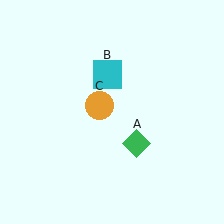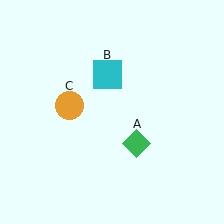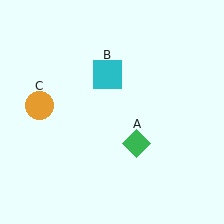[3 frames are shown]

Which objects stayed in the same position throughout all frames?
Green diamond (object A) and cyan square (object B) remained stationary.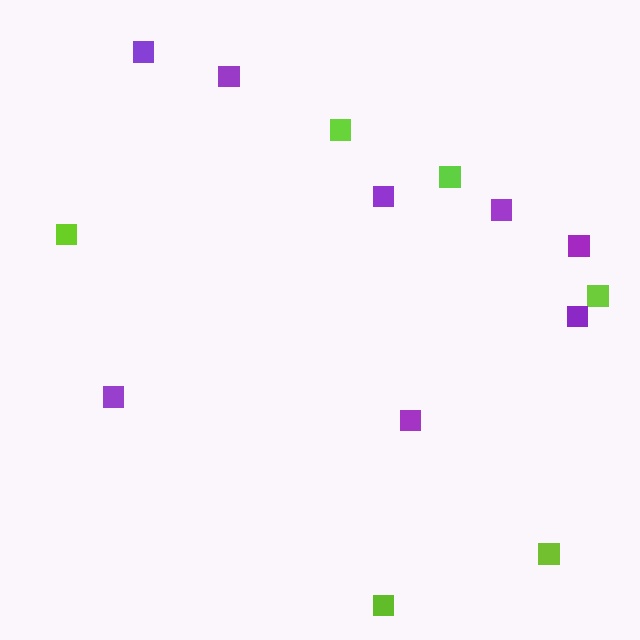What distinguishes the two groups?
There are 2 groups: one group of lime squares (6) and one group of purple squares (8).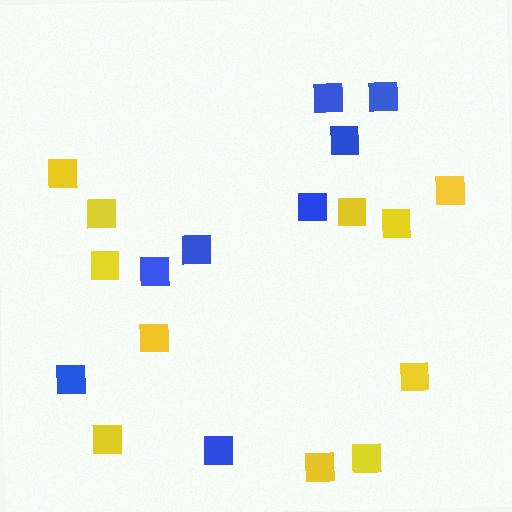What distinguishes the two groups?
There are 2 groups: one group of yellow squares (11) and one group of blue squares (8).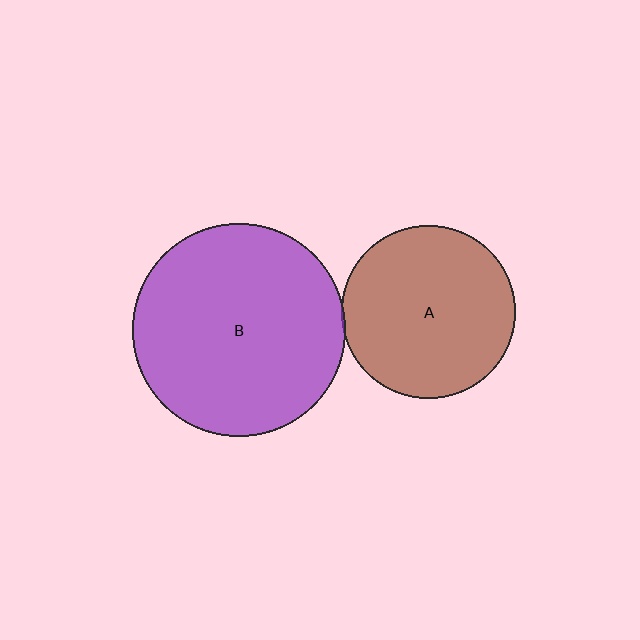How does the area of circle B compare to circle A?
Approximately 1.5 times.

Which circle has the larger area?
Circle B (purple).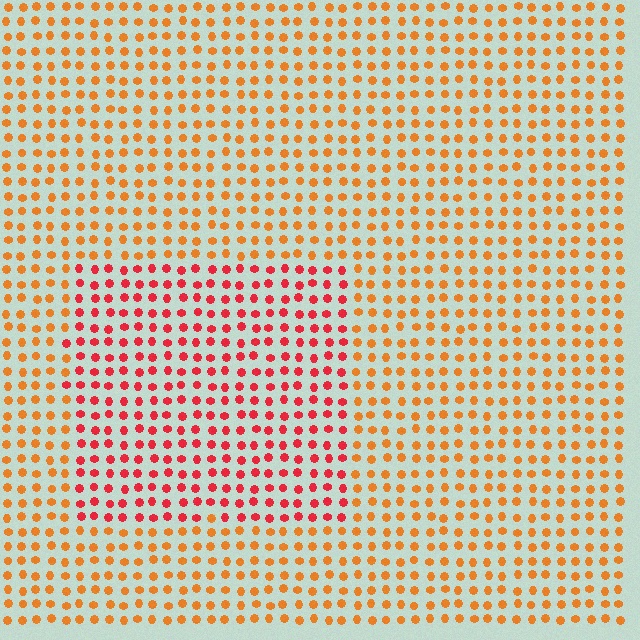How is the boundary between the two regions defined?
The boundary is defined purely by a slight shift in hue (about 35 degrees). Spacing, size, and orientation are identical on both sides.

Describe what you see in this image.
The image is filled with small orange elements in a uniform arrangement. A rectangle-shaped region is visible where the elements are tinted to a slightly different hue, forming a subtle color boundary.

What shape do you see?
I see a rectangle.